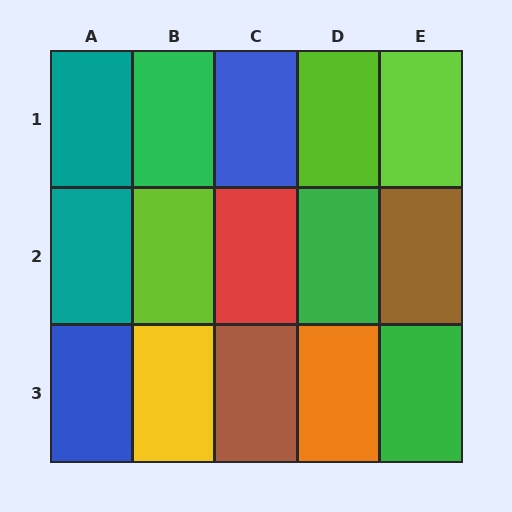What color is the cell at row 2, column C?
Red.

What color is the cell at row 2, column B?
Lime.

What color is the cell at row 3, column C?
Brown.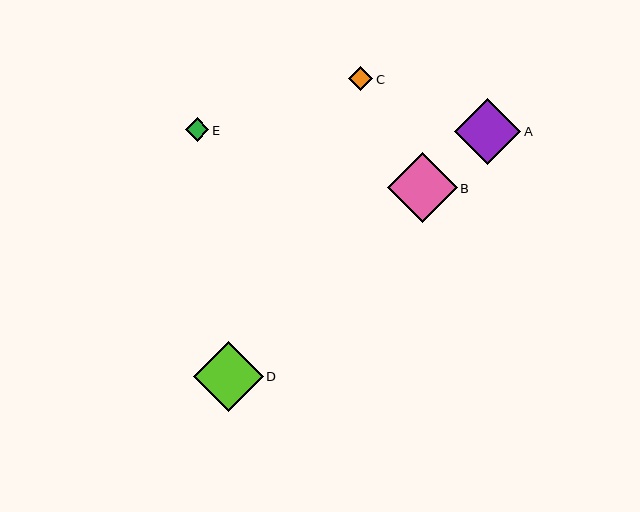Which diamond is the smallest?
Diamond E is the smallest with a size of approximately 23 pixels.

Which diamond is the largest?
Diamond D is the largest with a size of approximately 70 pixels.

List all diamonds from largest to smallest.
From largest to smallest: D, B, A, C, E.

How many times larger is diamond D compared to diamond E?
Diamond D is approximately 3.0 times the size of diamond E.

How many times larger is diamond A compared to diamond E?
Diamond A is approximately 2.8 times the size of diamond E.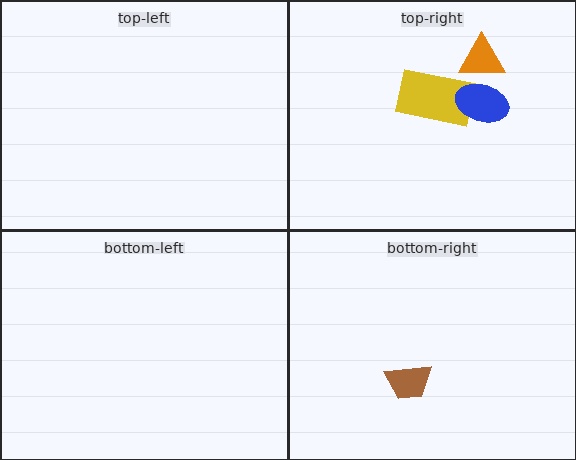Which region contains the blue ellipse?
The top-right region.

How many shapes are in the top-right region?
3.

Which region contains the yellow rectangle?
The top-right region.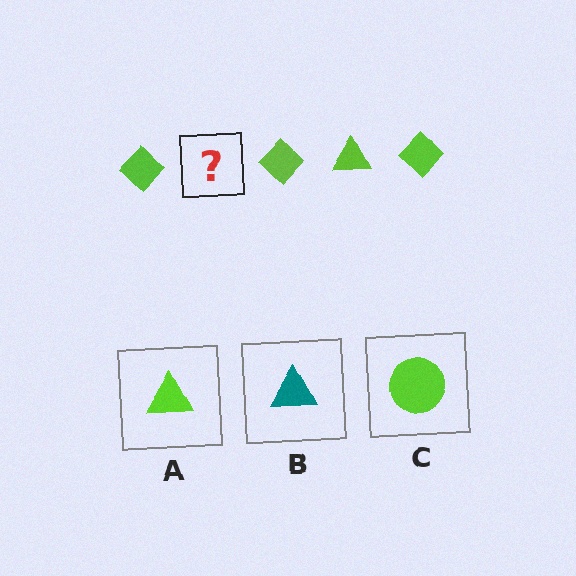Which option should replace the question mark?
Option A.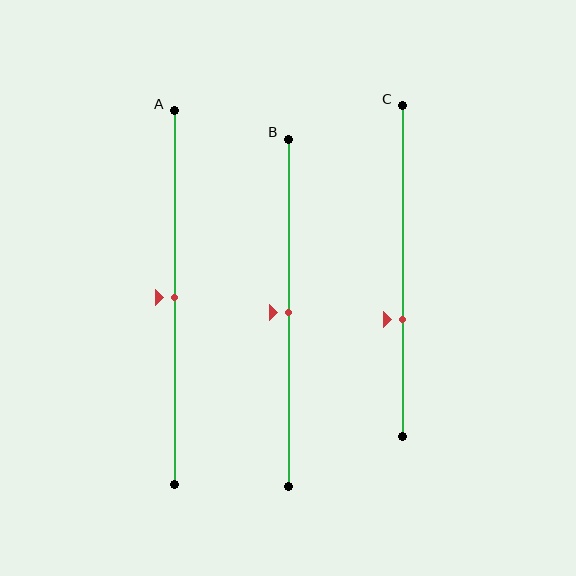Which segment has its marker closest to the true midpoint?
Segment A has its marker closest to the true midpoint.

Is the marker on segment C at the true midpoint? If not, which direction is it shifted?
No, the marker on segment C is shifted downward by about 15% of the segment length.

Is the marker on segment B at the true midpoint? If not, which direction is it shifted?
Yes, the marker on segment B is at the true midpoint.